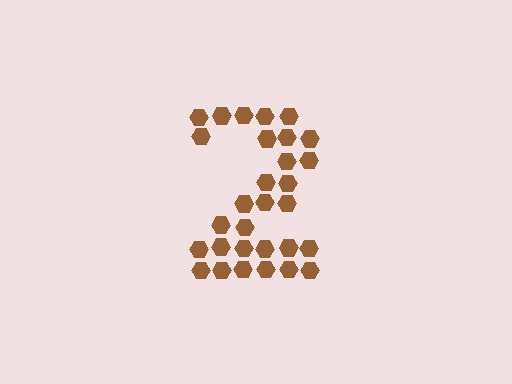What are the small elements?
The small elements are hexagons.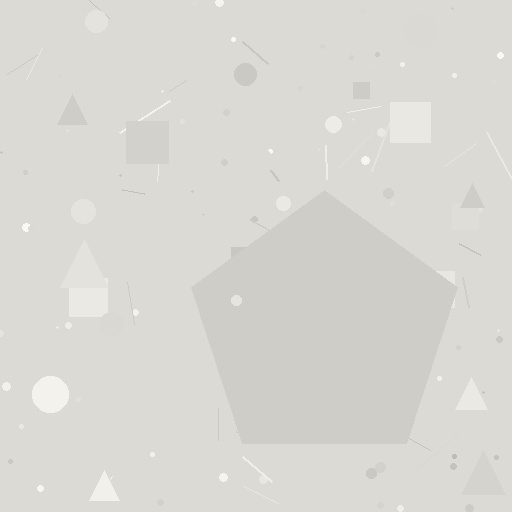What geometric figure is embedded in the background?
A pentagon is embedded in the background.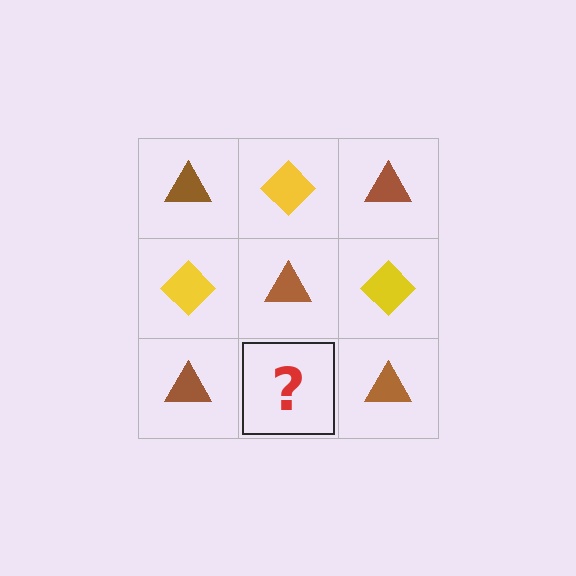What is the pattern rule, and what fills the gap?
The rule is that it alternates brown triangle and yellow diamond in a checkerboard pattern. The gap should be filled with a yellow diamond.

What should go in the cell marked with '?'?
The missing cell should contain a yellow diamond.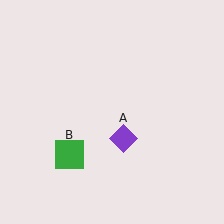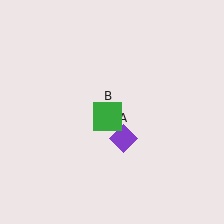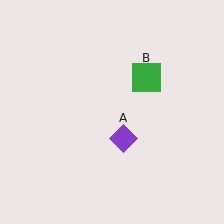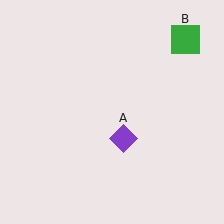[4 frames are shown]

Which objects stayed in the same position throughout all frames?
Purple diamond (object A) remained stationary.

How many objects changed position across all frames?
1 object changed position: green square (object B).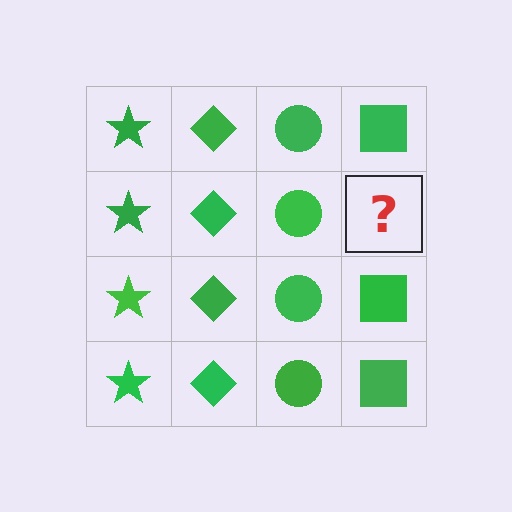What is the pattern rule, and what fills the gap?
The rule is that each column has a consistent shape. The gap should be filled with a green square.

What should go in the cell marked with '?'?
The missing cell should contain a green square.